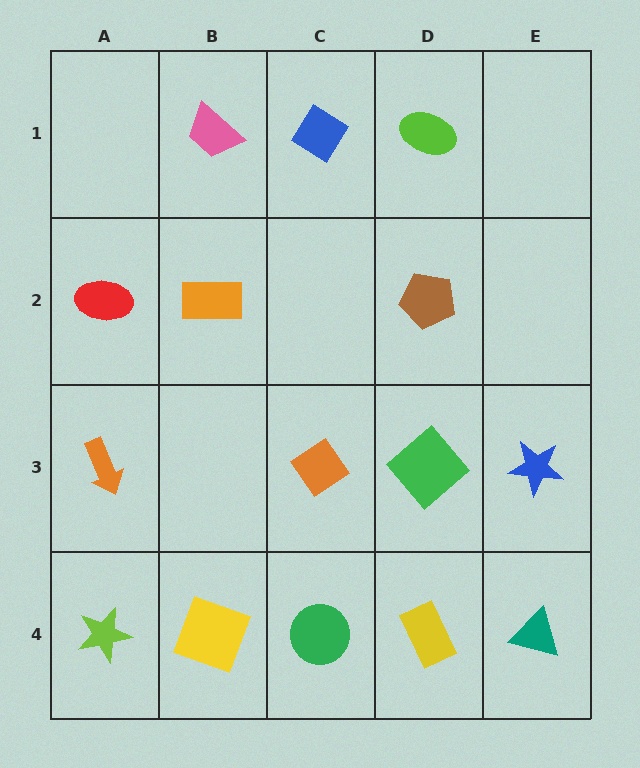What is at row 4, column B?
A yellow square.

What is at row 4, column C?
A green circle.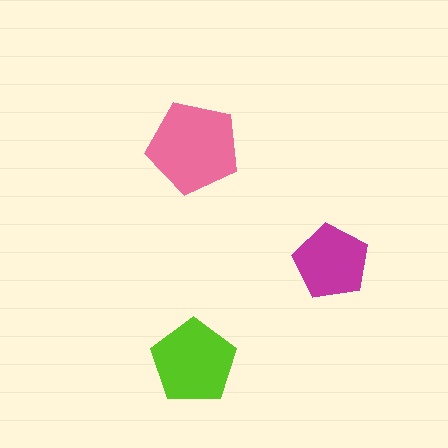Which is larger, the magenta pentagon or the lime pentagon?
The lime one.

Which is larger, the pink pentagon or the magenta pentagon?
The pink one.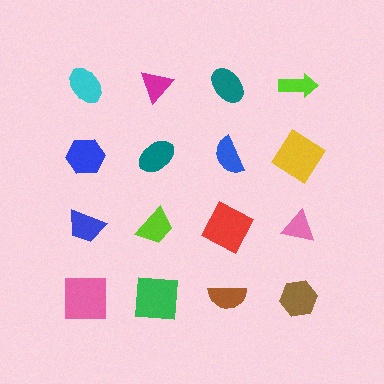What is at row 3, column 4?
A pink triangle.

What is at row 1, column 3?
A teal ellipse.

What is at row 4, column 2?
A green square.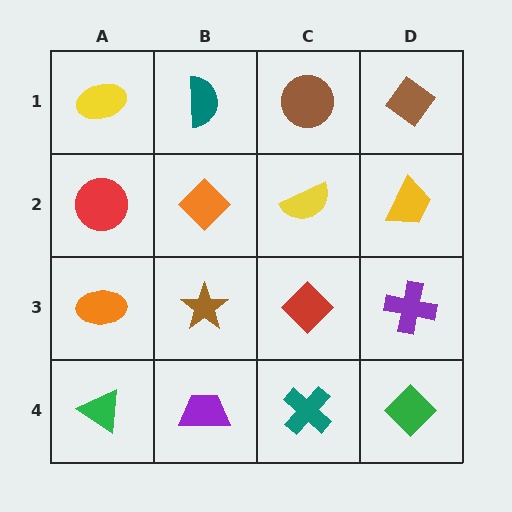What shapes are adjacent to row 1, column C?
A yellow semicircle (row 2, column C), a teal semicircle (row 1, column B), a brown diamond (row 1, column D).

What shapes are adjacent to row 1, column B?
An orange diamond (row 2, column B), a yellow ellipse (row 1, column A), a brown circle (row 1, column C).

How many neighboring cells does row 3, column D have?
3.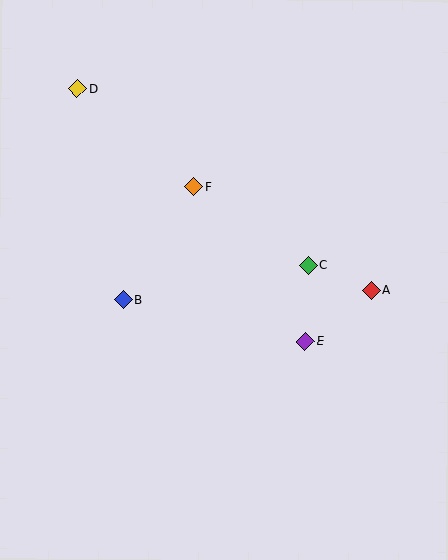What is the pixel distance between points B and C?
The distance between B and C is 188 pixels.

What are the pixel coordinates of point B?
Point B is at (123, 300).